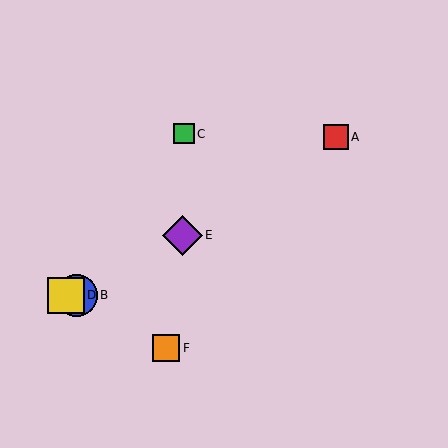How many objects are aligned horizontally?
2 objects (B, D) are aligned horizontally.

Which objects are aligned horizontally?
Objects B, D are aligned horizontally.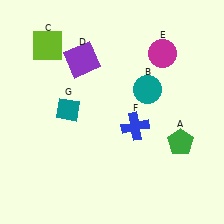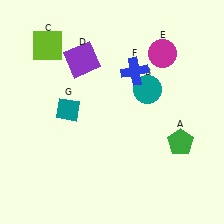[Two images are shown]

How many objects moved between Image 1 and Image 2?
1 object moved between the two images.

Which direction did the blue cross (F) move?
The blue cross (F) moved up.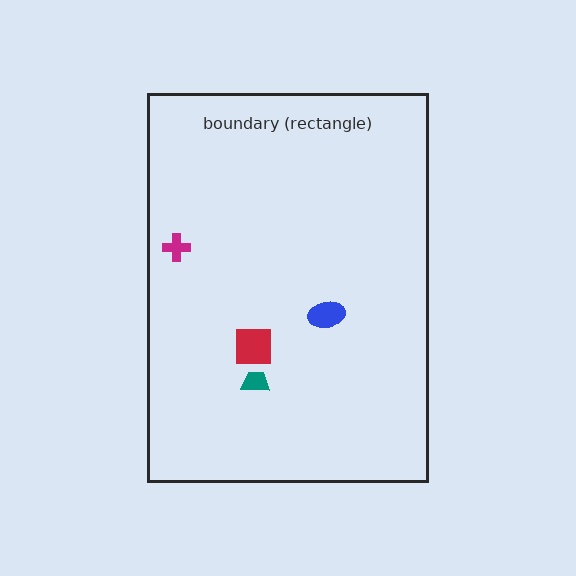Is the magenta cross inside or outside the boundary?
Inside.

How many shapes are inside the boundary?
4 inside, 0 outside.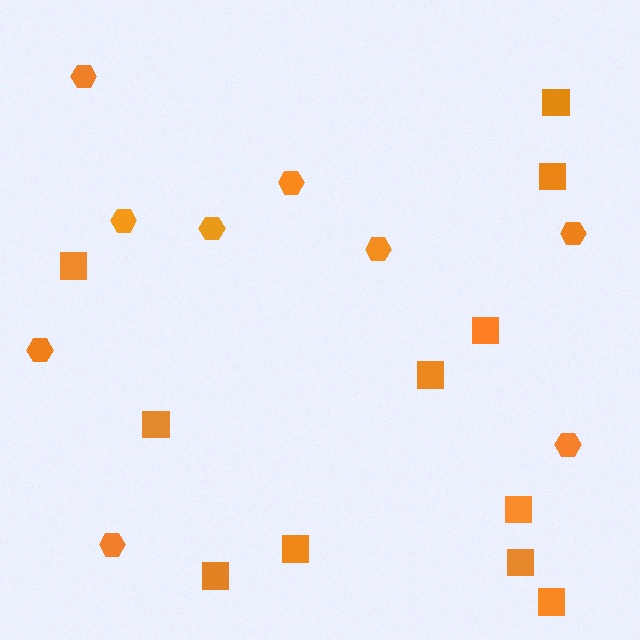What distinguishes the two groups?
There are 2 groups: one group of hexagons (9) and one group of squares (11).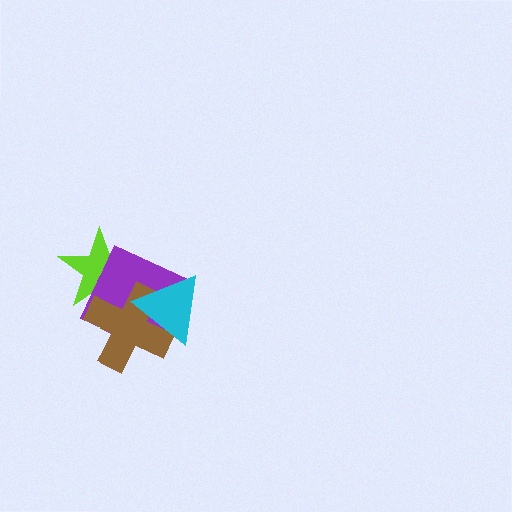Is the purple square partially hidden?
Yes, it is partially covered by another shape.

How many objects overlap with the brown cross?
3 objects overlap with the brown cross.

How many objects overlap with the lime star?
2 objects overlap with the lime star.